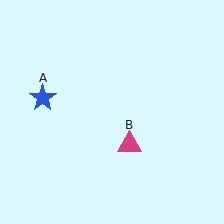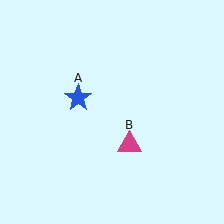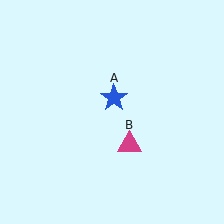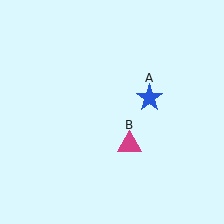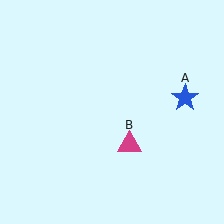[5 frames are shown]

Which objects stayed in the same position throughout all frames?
Magenta triangle (object B) remained stationary.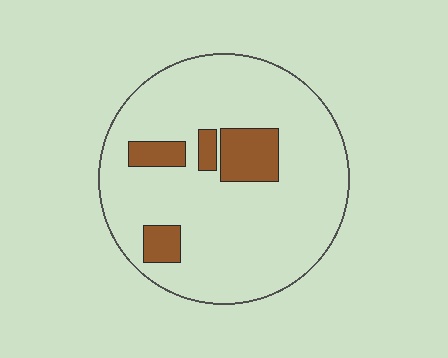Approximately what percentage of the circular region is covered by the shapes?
Approximately 15%.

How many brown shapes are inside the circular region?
4.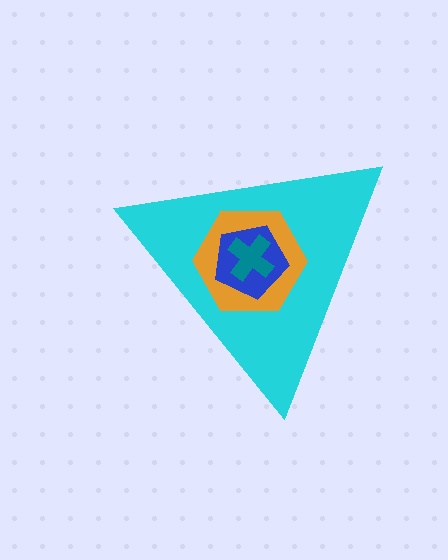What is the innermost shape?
The teal cross.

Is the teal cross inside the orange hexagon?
Yes.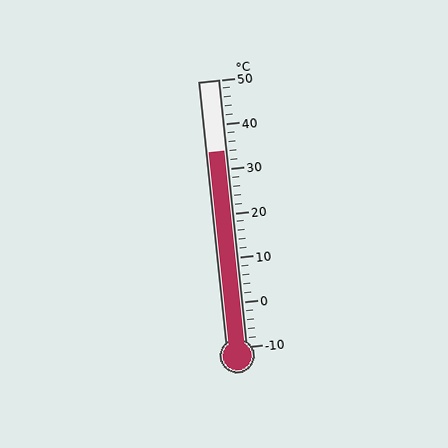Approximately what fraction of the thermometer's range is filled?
The thermometer is filled to approximately 75% of its range.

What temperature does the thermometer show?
The thermometer shows approximately 34°C.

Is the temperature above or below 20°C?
The temperature is above 20°C.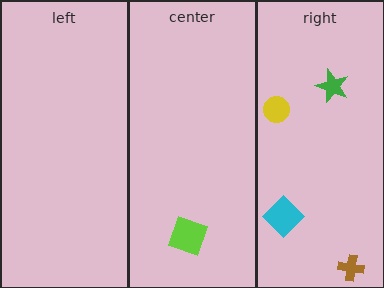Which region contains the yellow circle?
The right region.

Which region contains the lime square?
The center region.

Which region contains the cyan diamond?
The right region.